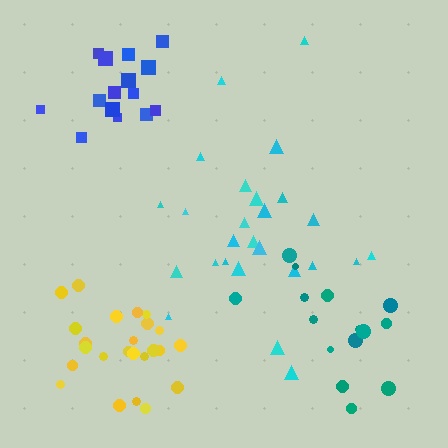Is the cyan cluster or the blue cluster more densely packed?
Blue.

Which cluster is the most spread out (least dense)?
Cyan.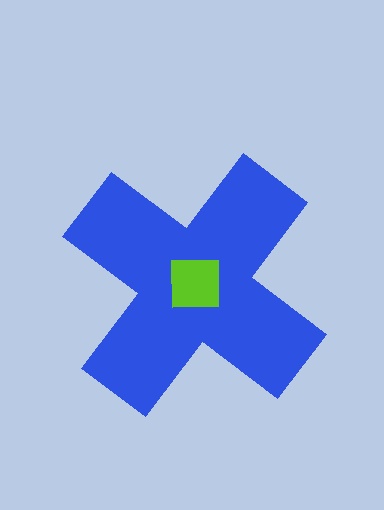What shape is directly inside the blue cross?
The lime square.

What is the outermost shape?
The blue cross.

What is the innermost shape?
The lime square.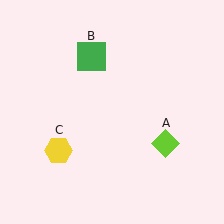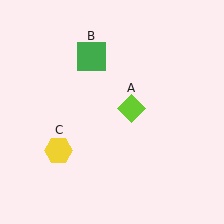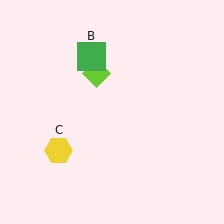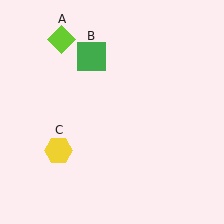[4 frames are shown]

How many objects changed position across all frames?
1 object changed position: lime diamond (object A).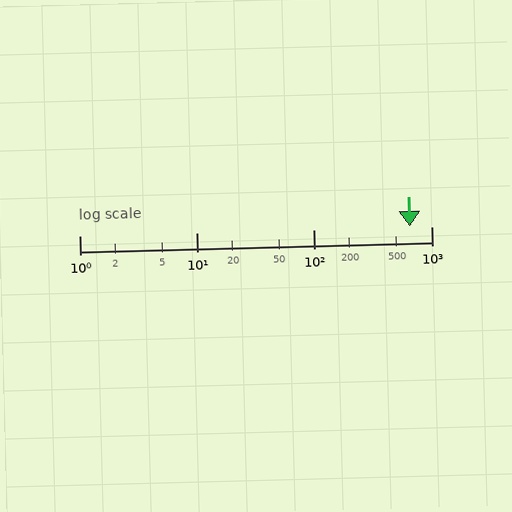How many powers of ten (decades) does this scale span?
The scale spans 3 decades, from 1 to 1000.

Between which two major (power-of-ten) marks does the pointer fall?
The pointer is between 100 and 1000.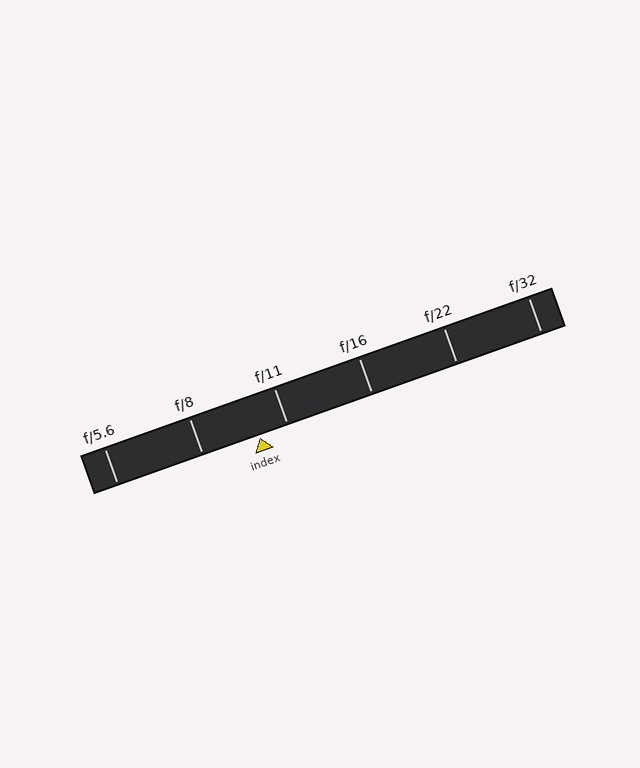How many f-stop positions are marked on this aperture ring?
There are 6 f-stop positions marked.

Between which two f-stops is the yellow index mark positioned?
The index mark is between f/8 and f/11.